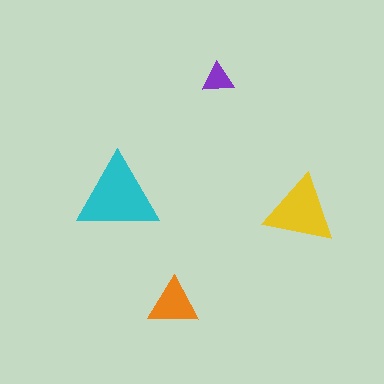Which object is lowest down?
The orange triangle is bottommost.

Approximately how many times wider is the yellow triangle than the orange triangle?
About 1.5 times wider.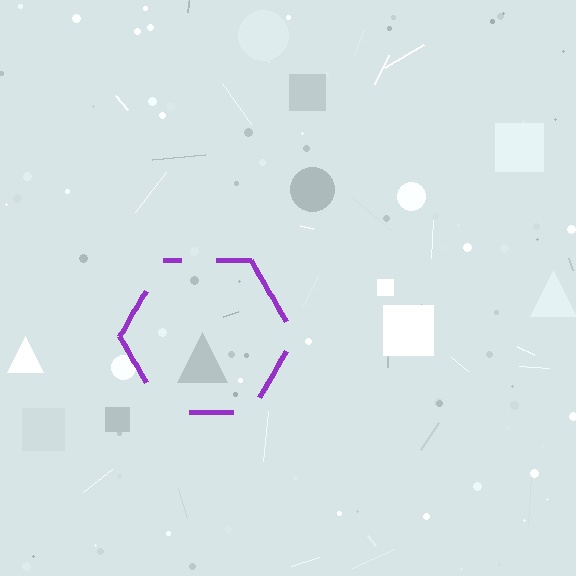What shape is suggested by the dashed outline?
The dashed outline suggests a hexagon.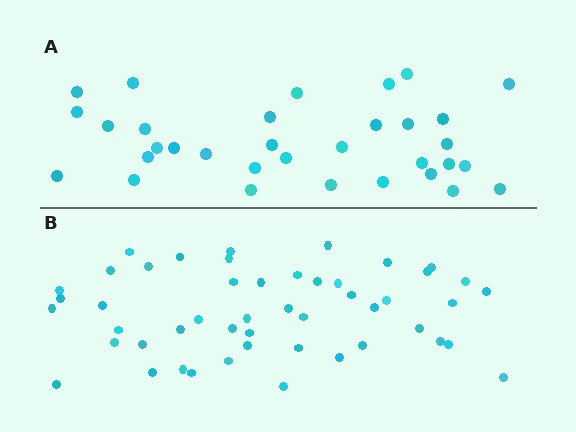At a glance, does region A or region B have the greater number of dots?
Region B (the bottom region) has more dots.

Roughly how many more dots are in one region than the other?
Region B has approximately 15 more dots than region A.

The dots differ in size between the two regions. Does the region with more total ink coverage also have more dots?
No. Region A has more total ink coverage because its dots are larger, but region B actually contains more individual dots. Total area can be misleading — the number of items is what matters here.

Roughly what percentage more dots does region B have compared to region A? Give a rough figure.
About 50% more.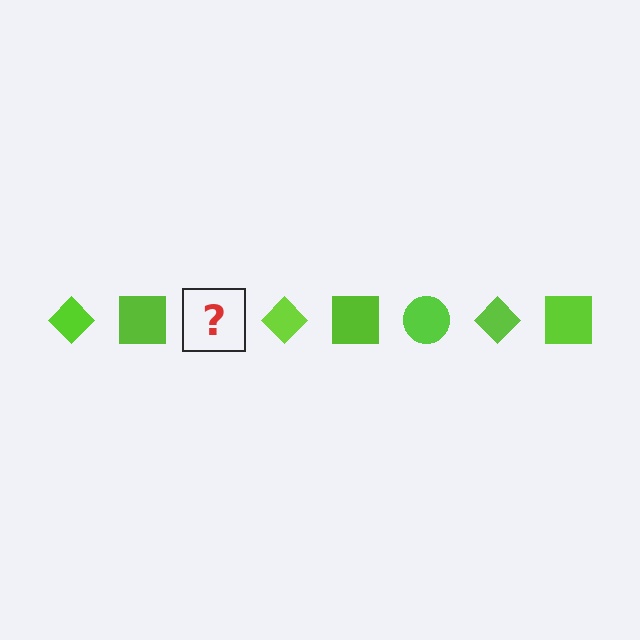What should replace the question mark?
The question mark should be replaced with a lime circle.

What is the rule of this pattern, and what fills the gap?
The rule is that the pattern cycles through diamond, square, circle shapes in lime. The gap should be filled with a lime circle.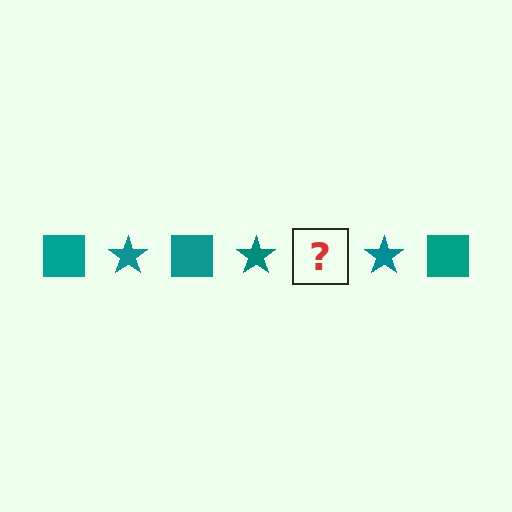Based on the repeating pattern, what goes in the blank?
The blank should be a teal square.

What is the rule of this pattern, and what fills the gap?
The rule is that the pattern cycles through square, star shapes in teal. The gap should be filled with a teal square.